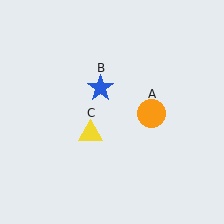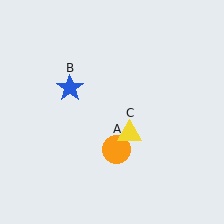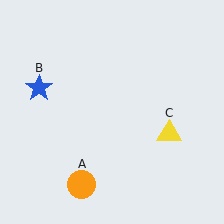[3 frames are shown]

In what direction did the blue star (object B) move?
The blue star (object B) moved left.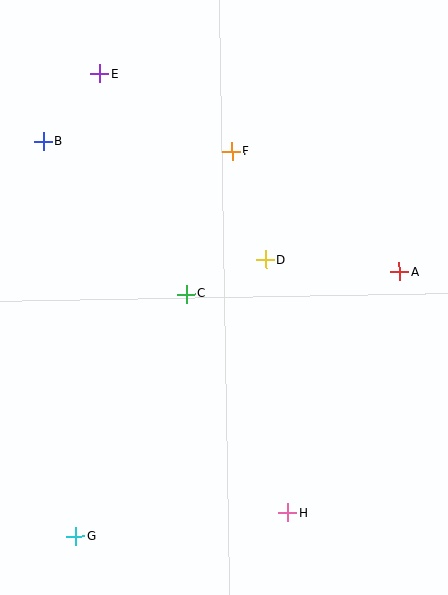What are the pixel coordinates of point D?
Point D is at (266, 260).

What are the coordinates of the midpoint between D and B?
The midpoint between D and B is at (155, 201).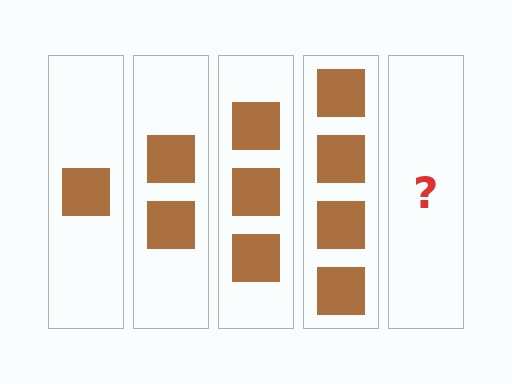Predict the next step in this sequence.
The next step is 5 squares.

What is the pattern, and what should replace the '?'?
The pattern is that each step adds one more square. The '?' should be 5 squares.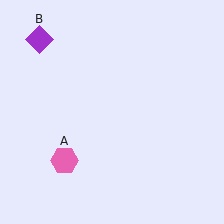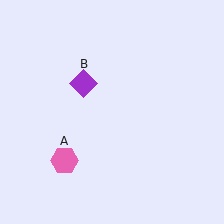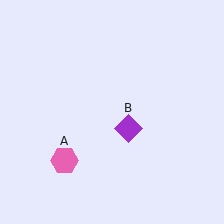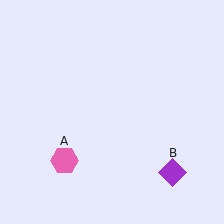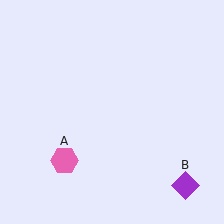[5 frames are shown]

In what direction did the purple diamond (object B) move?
The purple diamond (object B) moved down and to the right.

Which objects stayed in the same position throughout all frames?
Pink hexagon (object A) remained stationary.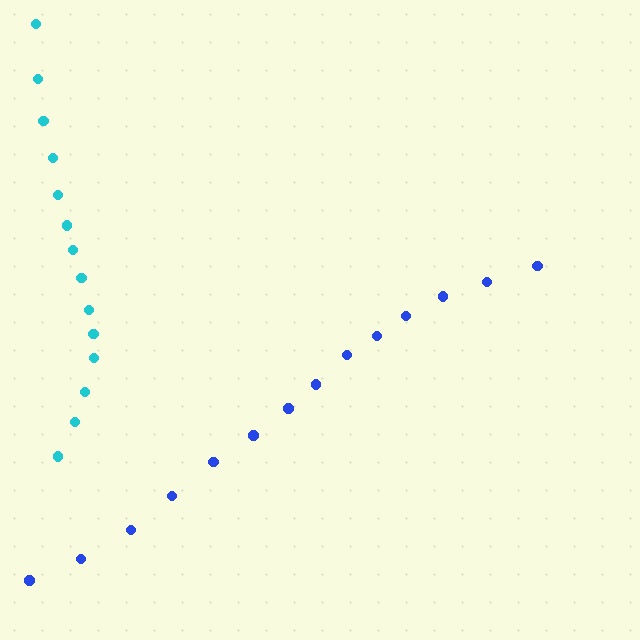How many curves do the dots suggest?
There are 2 distinct paths.